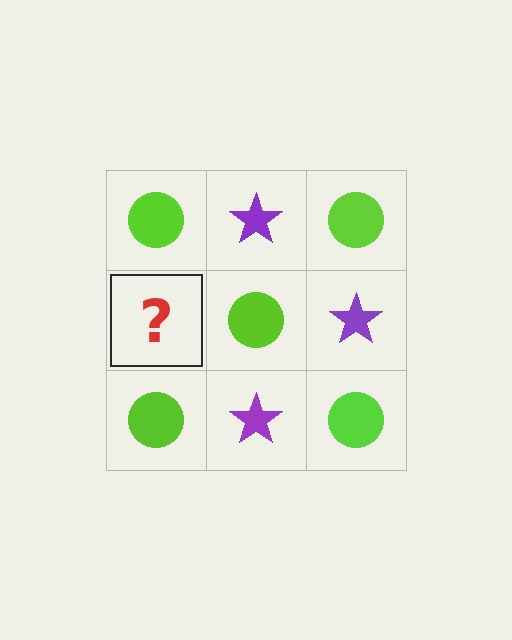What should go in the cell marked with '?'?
The missing cell should contain a purple star.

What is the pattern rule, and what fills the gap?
The rule is that it alternates lime circle and purple star in a checkerboard pattern. The gap should be filled with a purple star.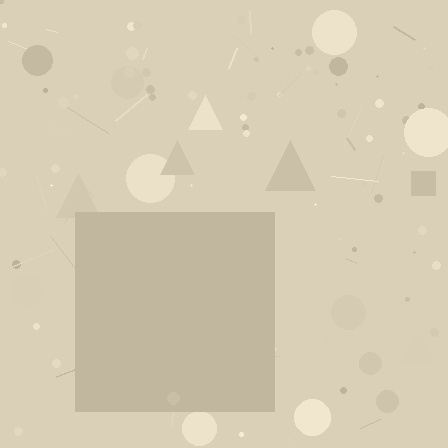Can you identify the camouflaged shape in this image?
The camouflaged shape is a square.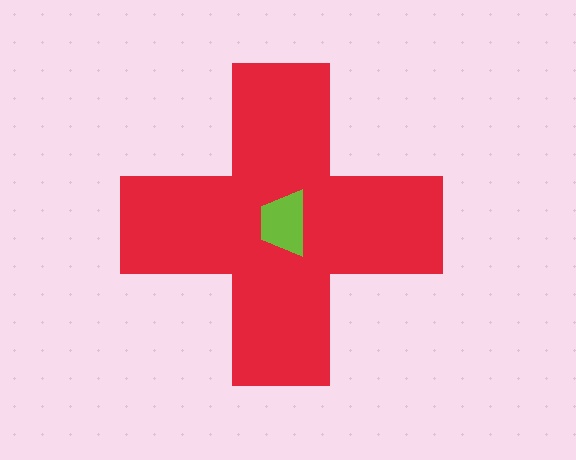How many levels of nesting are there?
2.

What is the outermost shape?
The red cross.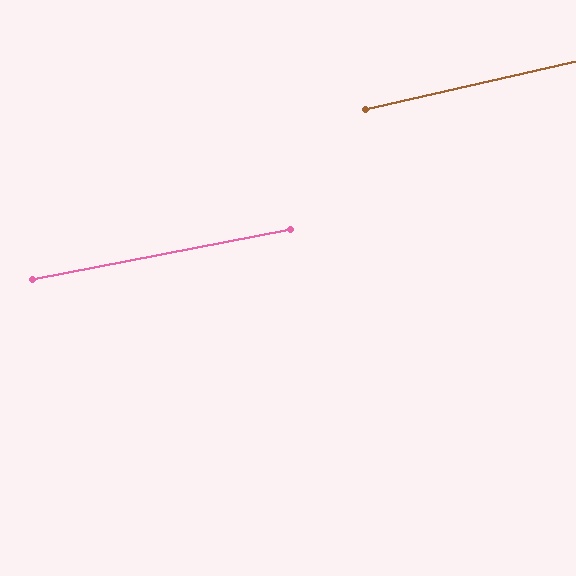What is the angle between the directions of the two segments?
Approximately 2 degrees.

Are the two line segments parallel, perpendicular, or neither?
Parallel — their directions differ by only 1.8°.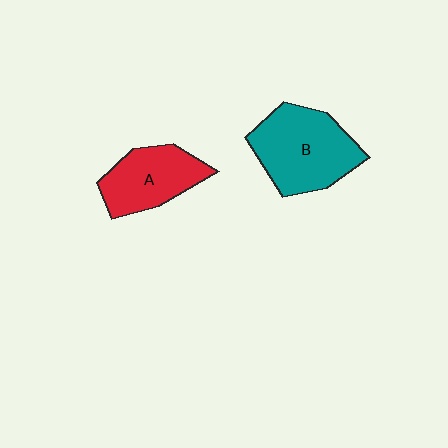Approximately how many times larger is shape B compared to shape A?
Approximately 1.4 times.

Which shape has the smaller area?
Shape A (red).